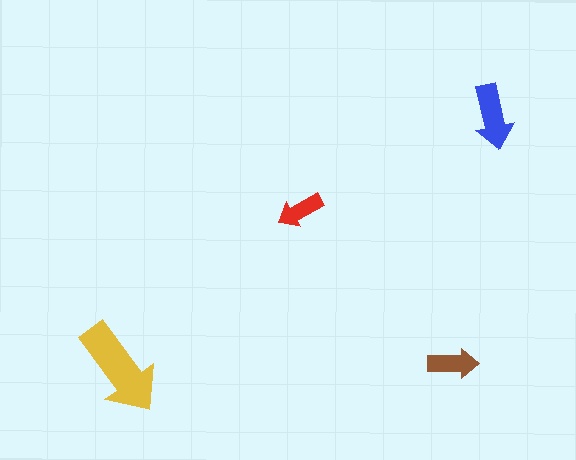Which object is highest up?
The blue arrow is topmost.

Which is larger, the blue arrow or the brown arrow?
The blue one.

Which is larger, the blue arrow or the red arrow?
The blue one.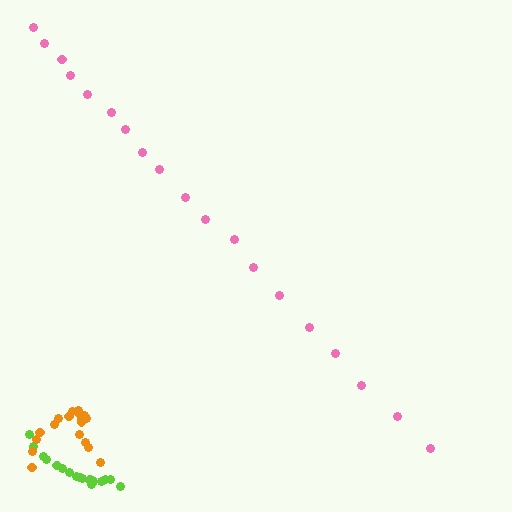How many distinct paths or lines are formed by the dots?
There are 3 distinct paths.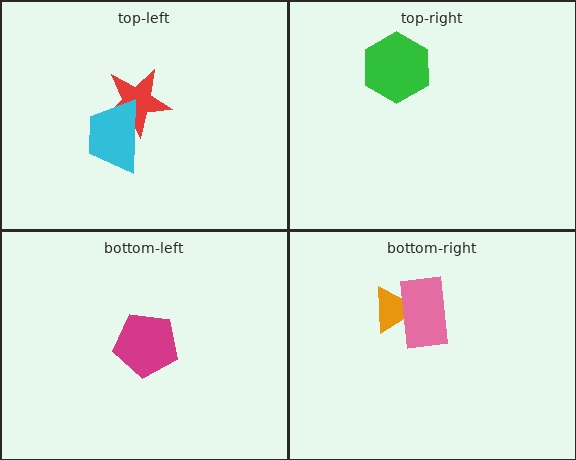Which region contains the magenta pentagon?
The bottom-left region.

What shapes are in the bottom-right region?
The orange triangle, the pink rectangle.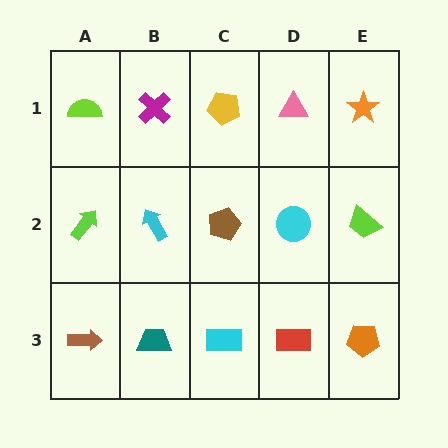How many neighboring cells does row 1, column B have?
3.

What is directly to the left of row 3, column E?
A red rectangle.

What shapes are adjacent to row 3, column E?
A lime trapezoid (row 2, column E), a red rectangle (row 3, column D).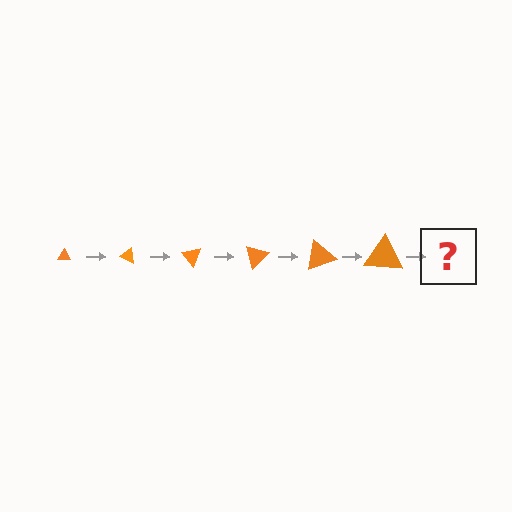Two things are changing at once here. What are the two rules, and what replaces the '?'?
The two rules are that the triangle grows larger each step and it rotates 25 degrees each step. The '?' should be a triangle, larger than the previous one and rotated 150 degrees from the start.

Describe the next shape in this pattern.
It should be a triangle, larger than the previous one and rotated 150 degrees from the start.